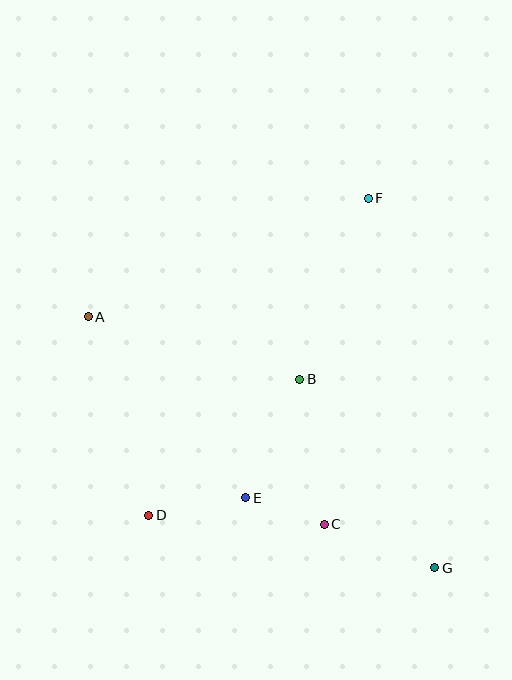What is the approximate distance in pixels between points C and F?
The distance between C and F is approximately 329 pixels.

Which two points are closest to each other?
Points C and E are closest to each other.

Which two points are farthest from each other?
Points A and G are farthest from each other.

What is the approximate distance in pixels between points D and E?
The distance between D and E is approximately 98 pixels.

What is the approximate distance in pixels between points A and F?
The distance between A and F is approximately 304 pixels.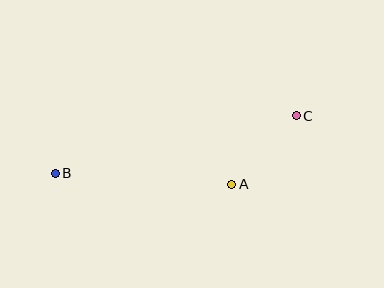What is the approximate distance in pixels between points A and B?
The distance between A and B is approximately 177 pixels.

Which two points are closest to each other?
Points A and C are closest to each other.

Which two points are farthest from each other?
Points B and C are farthest from each other.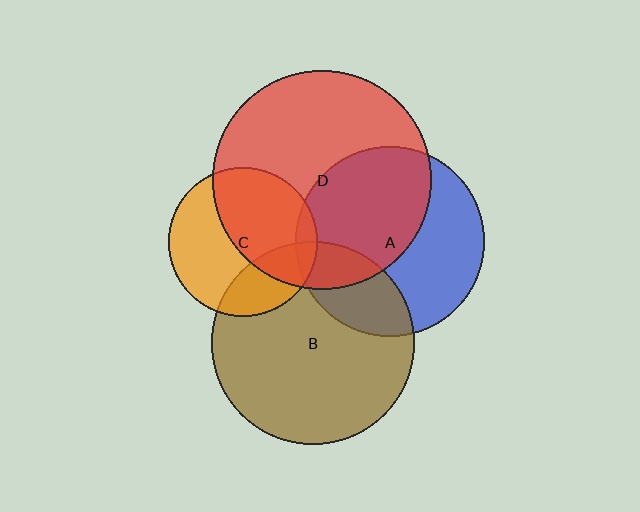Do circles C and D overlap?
Yes.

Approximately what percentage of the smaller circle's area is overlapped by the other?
Approximately 50%.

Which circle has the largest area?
Circle D (red).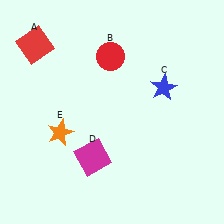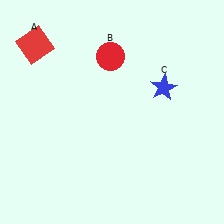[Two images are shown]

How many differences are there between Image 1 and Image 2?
There are 2 differences between the two images.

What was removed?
The magenta square (D), the orange star (E) were removed in Image 2.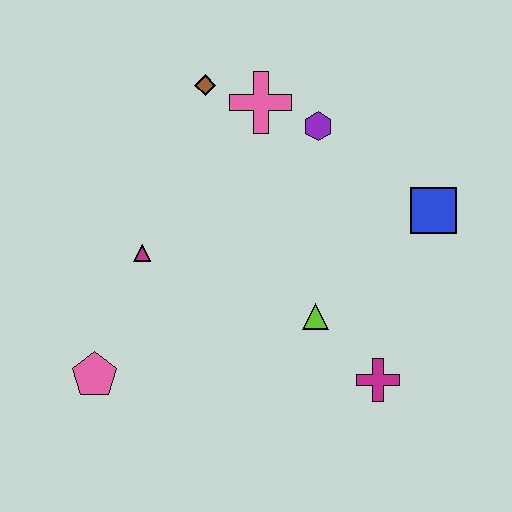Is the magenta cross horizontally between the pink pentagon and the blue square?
Yes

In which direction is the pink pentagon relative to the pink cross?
The pink pentagon is below the pink cross.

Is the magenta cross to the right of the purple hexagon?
Yes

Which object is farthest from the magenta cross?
The brown diamond is farthest from the magenta cross.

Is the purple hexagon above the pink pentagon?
Yes